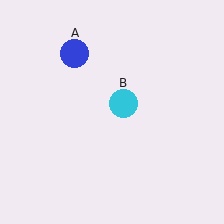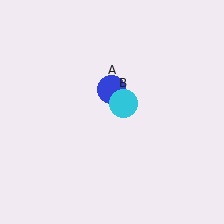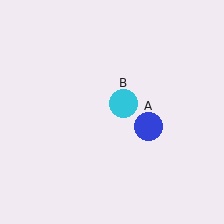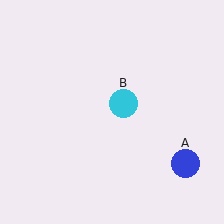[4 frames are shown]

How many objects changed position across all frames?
1 object changed position: blue circle (object A).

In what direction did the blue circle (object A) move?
The blue circle (object A) moved down and to the right.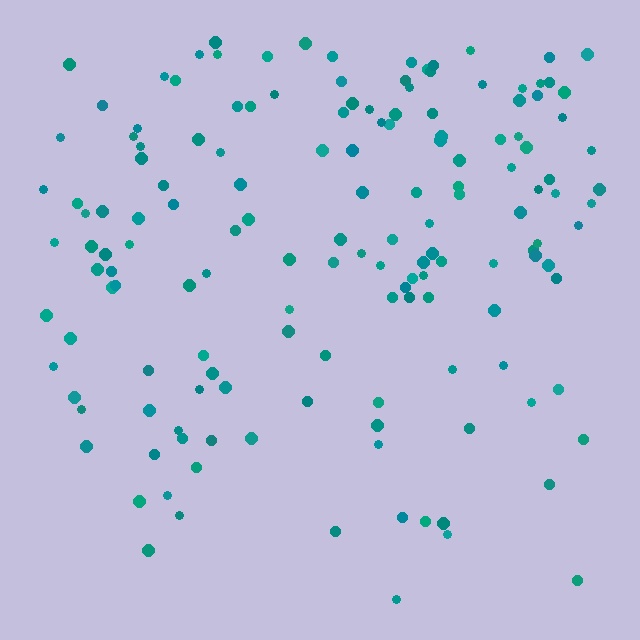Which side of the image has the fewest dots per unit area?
The bottom.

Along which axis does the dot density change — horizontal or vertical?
Vertical.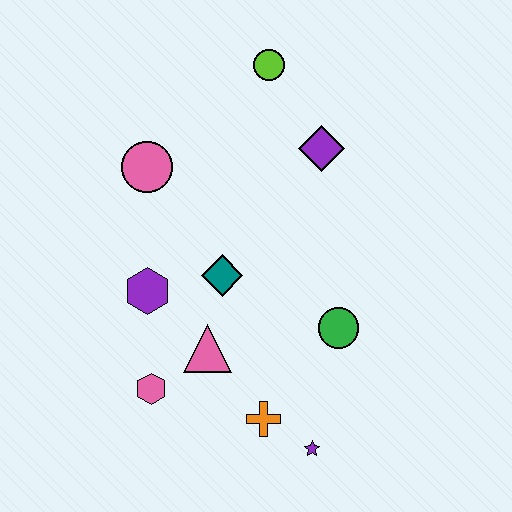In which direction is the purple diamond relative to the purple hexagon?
The purple diamond is to the right of the purple hexagon.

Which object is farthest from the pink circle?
The purple star is farthest from the pink circle.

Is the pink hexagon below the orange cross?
No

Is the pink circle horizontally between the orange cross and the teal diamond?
No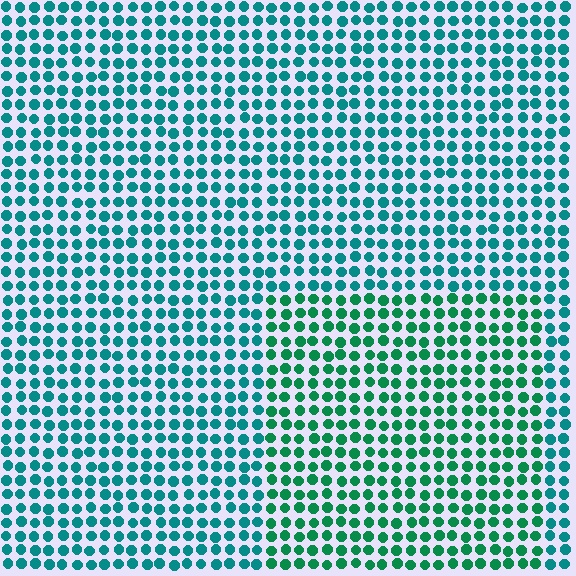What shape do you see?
I see a rectangle.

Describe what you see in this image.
The image is filled with small teal elements in a uniform arrangement. A rectangle-shaped region is visible where the elements are tinted to a slightly different hue, forming a subtle color boundary.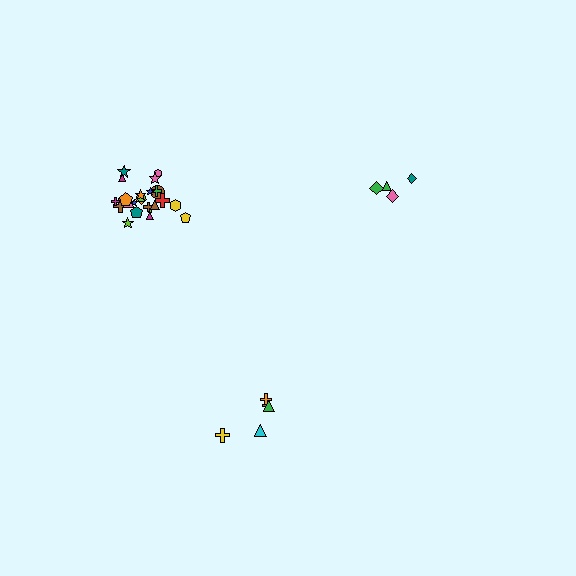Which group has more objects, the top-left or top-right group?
The top-left group.